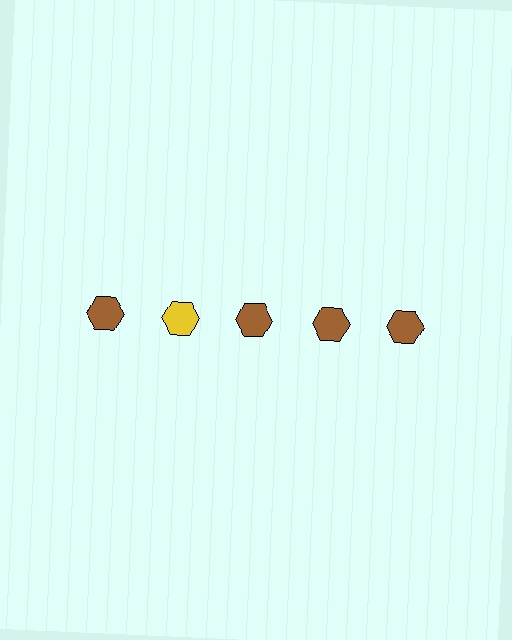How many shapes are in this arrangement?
There are 5 shapes arranged in a grid pattern.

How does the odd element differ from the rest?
It has a different color: yellow instead of brown.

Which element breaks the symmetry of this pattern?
The yellow hexagon in the top row, second from left column breaks the symmetry. All other shapes are brown hexagons.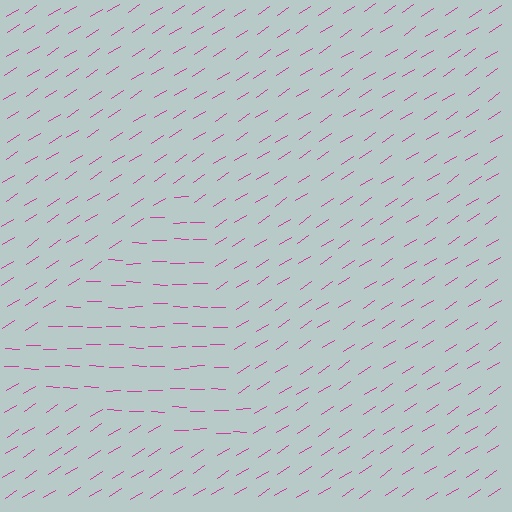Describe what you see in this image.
The image is filled with small magenta line segments. A triangle region in the image has lines oriented differently from the surrounding lines, creating a visible texture boundary.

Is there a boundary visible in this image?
Yes, there is a texture boundary formed by a change in line orientation.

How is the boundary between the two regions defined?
The boundary is defined purely by a change in line orientation (approximately 34 degrees difference). All lines are the same color and thickness.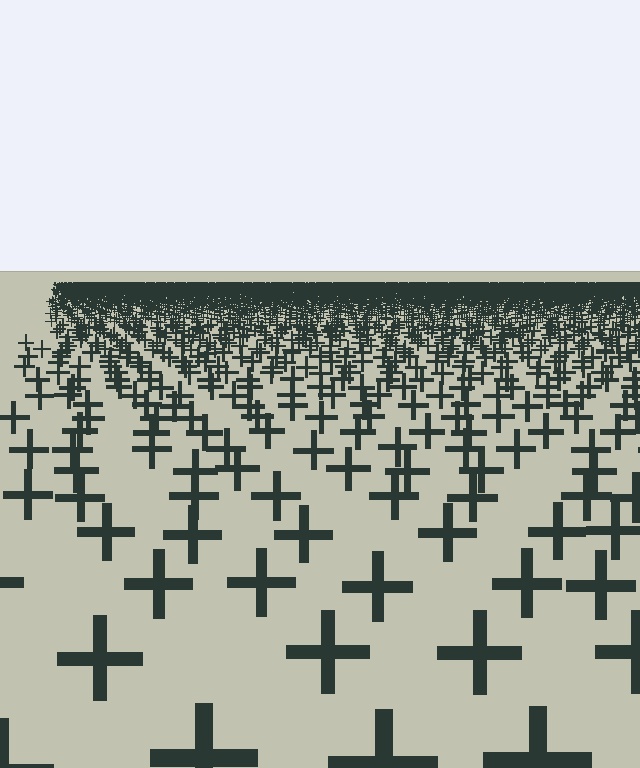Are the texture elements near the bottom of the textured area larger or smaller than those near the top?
Larger. Near the bottom, elements are closer to the viewer and appear at a bigger on-screen size.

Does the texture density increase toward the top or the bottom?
Density increases toward the top.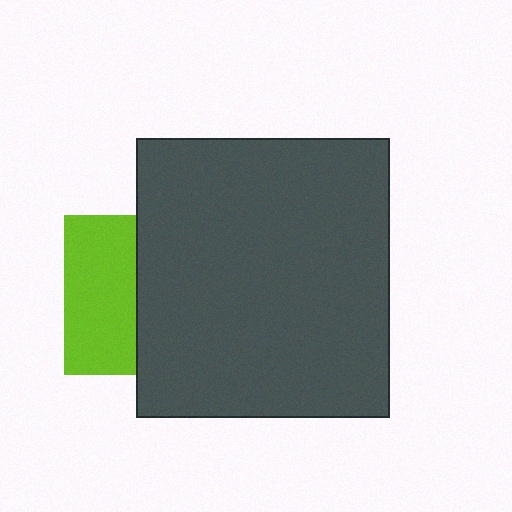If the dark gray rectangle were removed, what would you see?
You would see the complete lime square.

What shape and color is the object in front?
The object in front is a dark gray rectangle.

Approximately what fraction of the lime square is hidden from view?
Roughly 56% of the lime square is hidden behind the dark gray rectangle.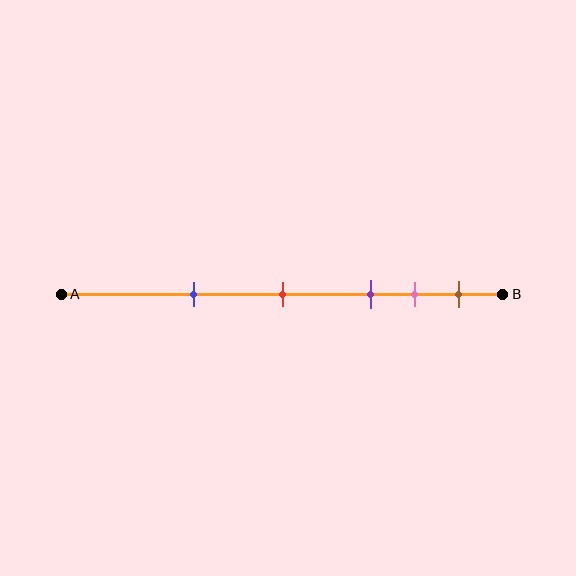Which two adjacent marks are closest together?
The pink and brown marks are the closest adjacent pair.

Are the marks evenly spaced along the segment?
No, the marks are not evenly spaced.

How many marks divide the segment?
There are 5 marks dividing the segment.